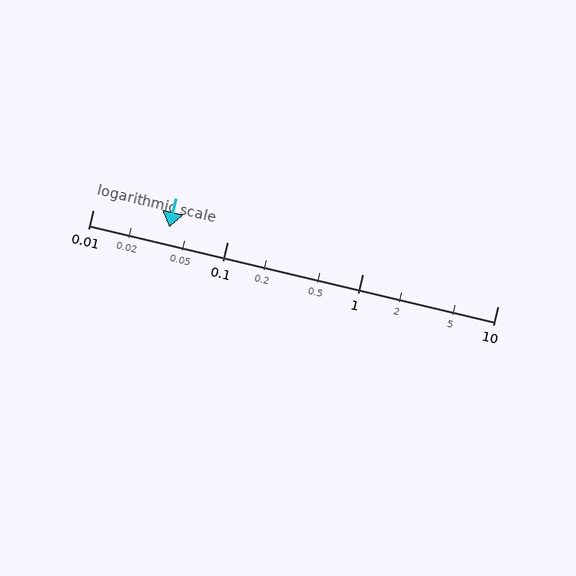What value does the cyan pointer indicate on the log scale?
The pointer indicates approximately 0.037.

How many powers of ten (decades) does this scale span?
The scale spans 3 decades, from 0.01 to 10.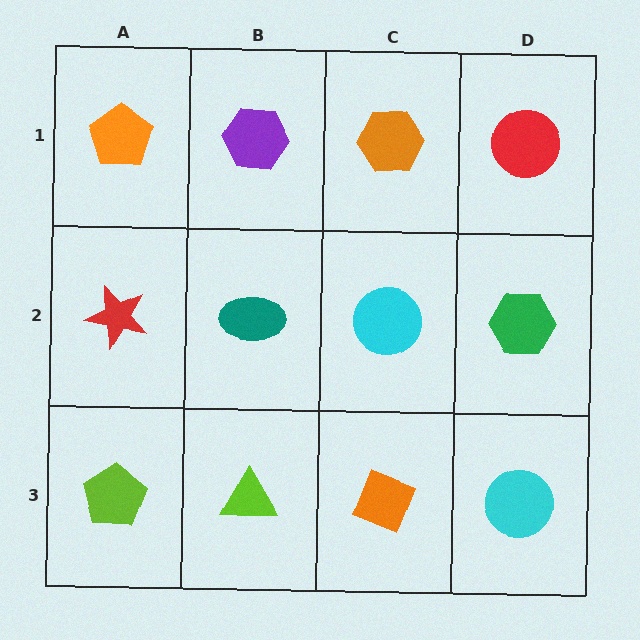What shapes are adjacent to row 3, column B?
A teal ellipse (row 2, column B), a lime pentagon (row 3, column A), an orange diamond (row 3, column C).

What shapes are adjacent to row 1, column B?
A teal ellipse (row 2, column B), an orange pentagon (row 1, column A), an orange hexagon (row 1, column C).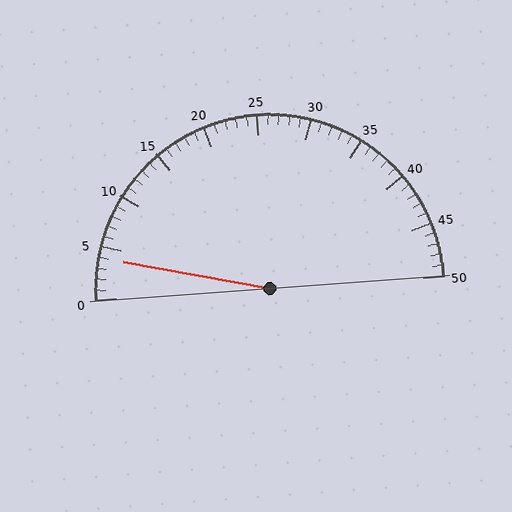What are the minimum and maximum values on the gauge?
The gauge ranges from 0 to 50.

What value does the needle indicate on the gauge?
The needle indicates approximately 4.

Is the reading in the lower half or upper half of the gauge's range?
The reading is in the lower half of the range (0 to 50).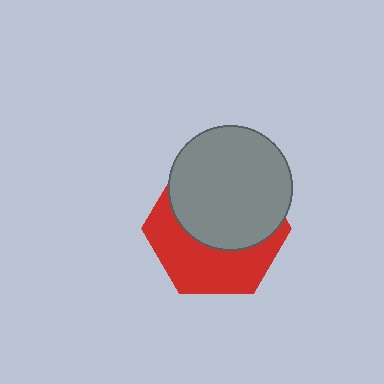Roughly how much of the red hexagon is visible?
About half of it is visible (roughly 46%).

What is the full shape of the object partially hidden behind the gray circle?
The partially hidden object is a red hexagon.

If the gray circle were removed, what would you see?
You would see the complete red hexagon.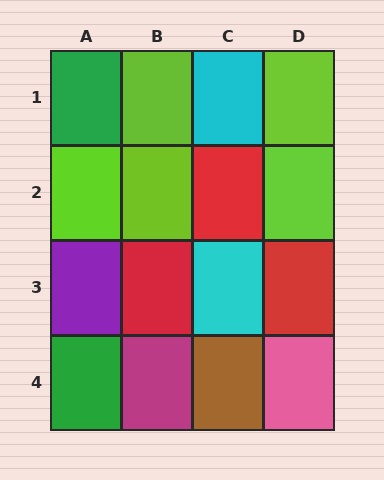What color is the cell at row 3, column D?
Red.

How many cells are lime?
5 cells are lime.